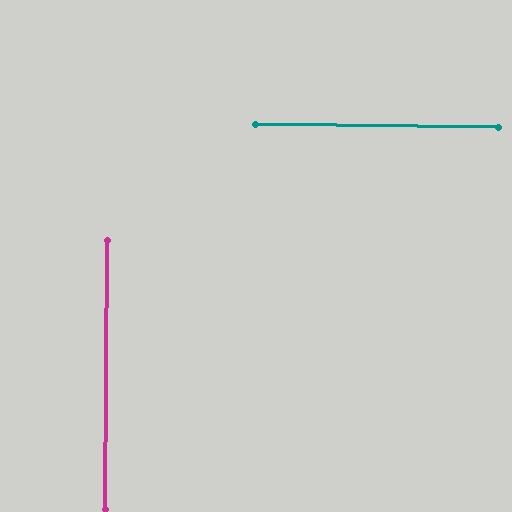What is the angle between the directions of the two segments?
Approximately 90 degrees.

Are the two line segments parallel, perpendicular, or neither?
Perpendicular — they meet at approximately 90°.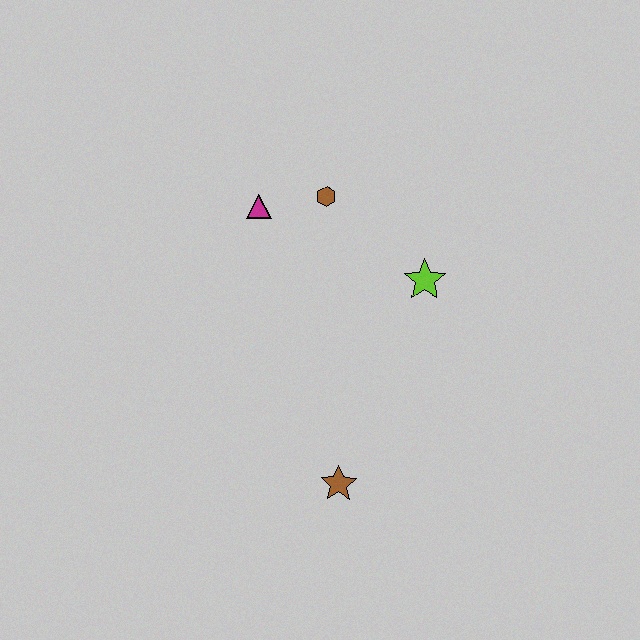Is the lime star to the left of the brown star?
No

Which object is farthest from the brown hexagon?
The brown star is farthest from the brown hexagon.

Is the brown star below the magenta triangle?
Yes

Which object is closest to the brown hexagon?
The magenta triangle is closest to the brown hexagon.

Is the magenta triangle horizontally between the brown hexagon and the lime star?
No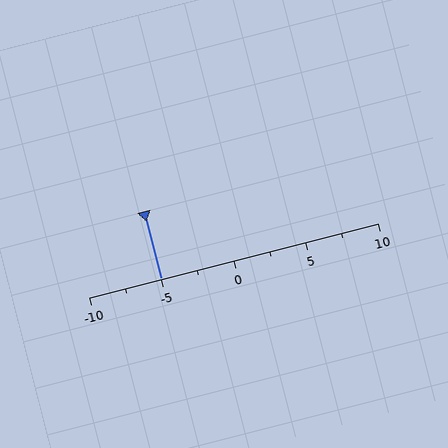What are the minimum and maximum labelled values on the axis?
The axis runs from -10 to 10.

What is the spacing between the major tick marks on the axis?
The major ticks are spaced 5 apart.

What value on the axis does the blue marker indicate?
The marker indicates approximately -5.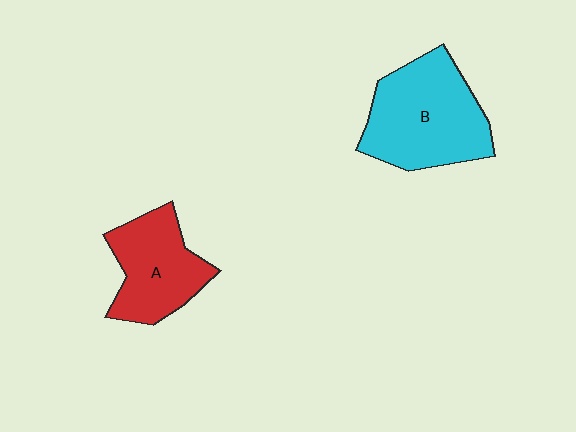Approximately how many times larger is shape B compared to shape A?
Approximately 1.4 times.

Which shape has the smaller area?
Shape A (red).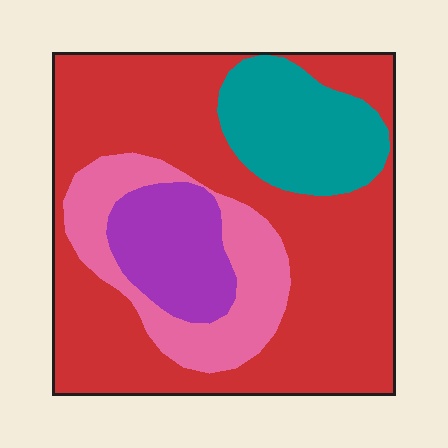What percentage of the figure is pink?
Pink takes up less than a sixth of the figure.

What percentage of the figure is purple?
Purple takes up about one eighth (1/8) of the figure.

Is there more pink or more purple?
Pink.